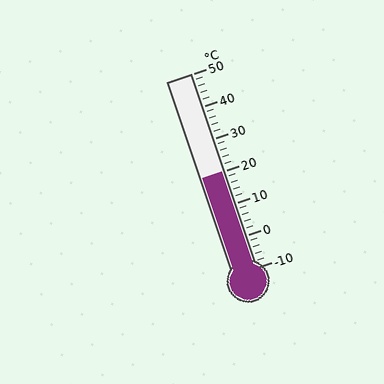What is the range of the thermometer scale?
The thermometer scale ranges from -10°C to 50°C.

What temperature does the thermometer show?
The thermometer shows approximately 20°C.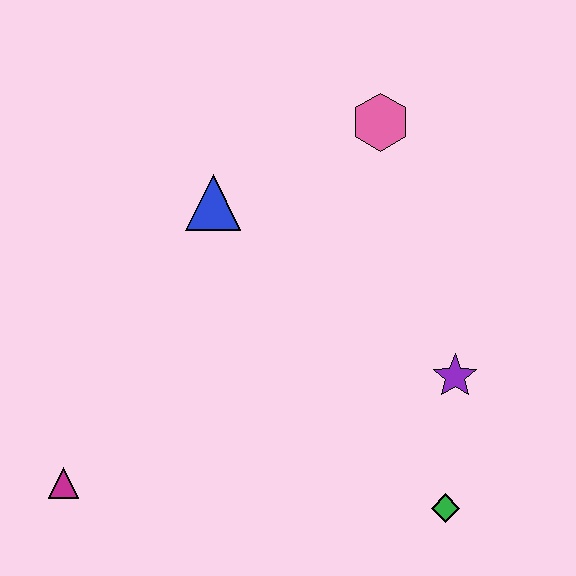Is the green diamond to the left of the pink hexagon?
No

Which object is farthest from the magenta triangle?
The pink hexagon is farthest from the magenta triangle.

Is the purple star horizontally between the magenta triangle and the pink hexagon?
No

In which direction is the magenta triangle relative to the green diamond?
The magenta triangle is to the left of the green diamond.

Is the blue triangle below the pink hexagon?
Yes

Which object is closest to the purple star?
The green diamond is closest to the purple star.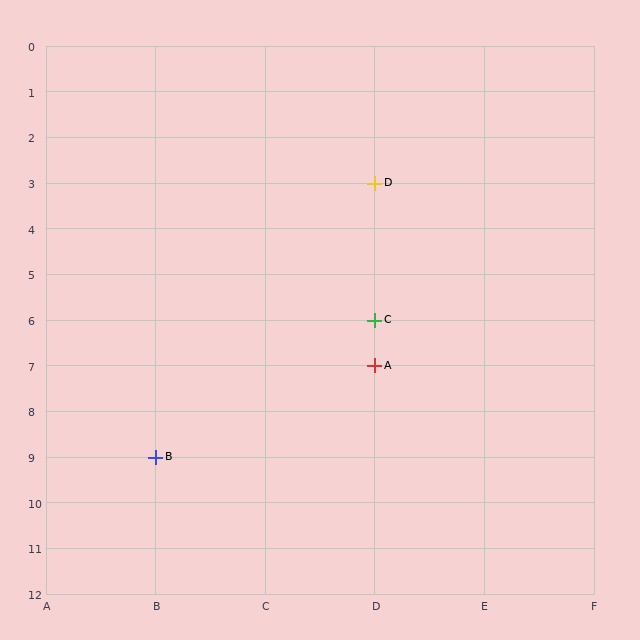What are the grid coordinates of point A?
Point A is at grid coordinates (D, 7).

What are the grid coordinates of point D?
Point D is at grid coordinates (D, 3).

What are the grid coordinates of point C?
Point C is at grid coordinates (D, 6).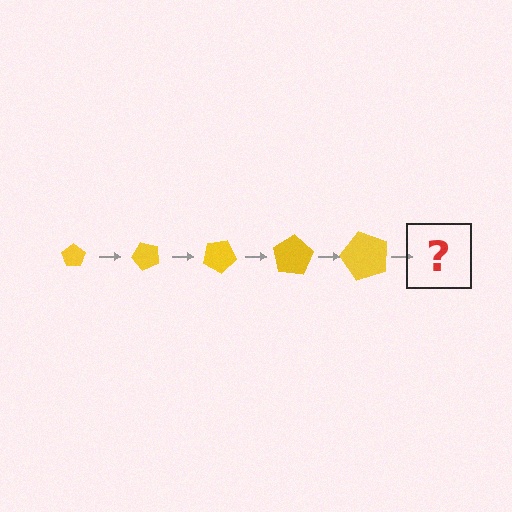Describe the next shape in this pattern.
It should be a pentagon, larger than the previous one and rotated 250 degrees from the start.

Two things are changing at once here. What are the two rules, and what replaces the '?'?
The two rules are that the pentagon grows larger each step and it rotates 50 degrees each step. The '?' should be a pentagon, larger than the previous one and rotated 250 degrees from the start.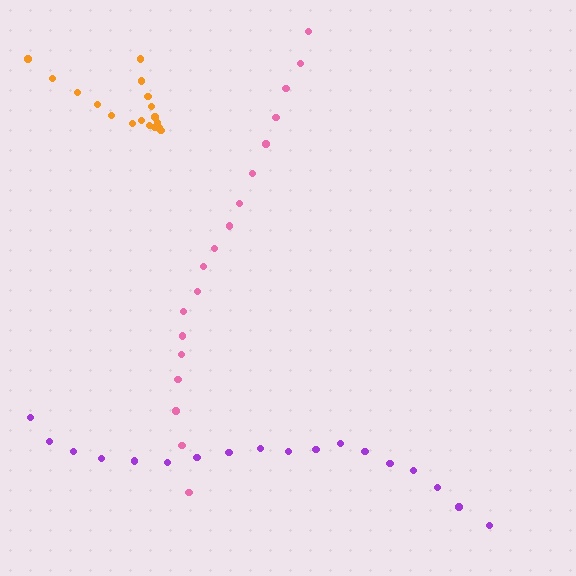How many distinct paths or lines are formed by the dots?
There are 3 distinct paths.